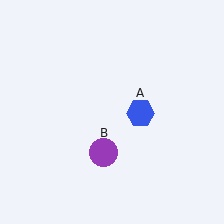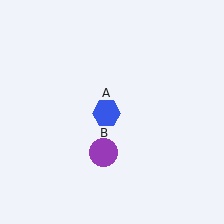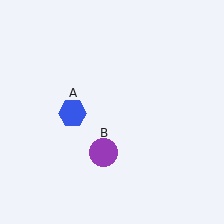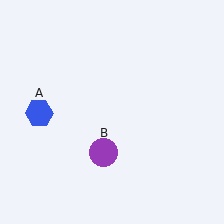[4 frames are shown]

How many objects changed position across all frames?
1 object changed position: blue hexagon (object A).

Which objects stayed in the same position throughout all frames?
Purple circle (object B) remained stationary.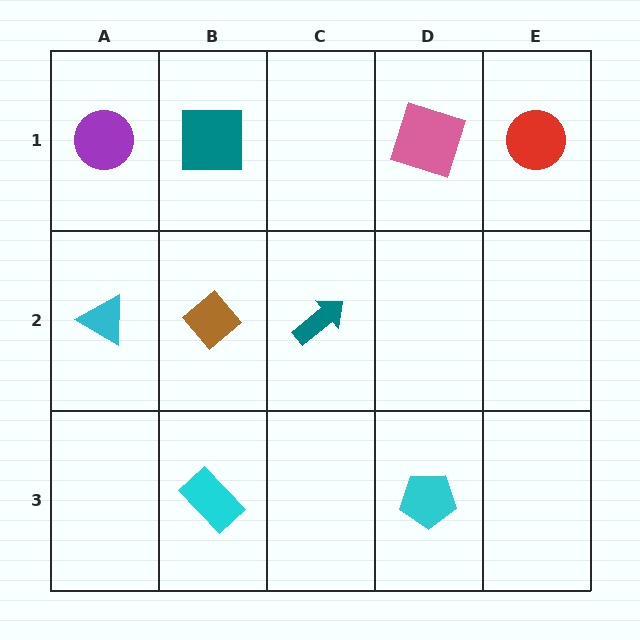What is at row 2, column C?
A teal arrow.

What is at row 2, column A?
A cyan triangle.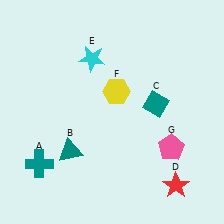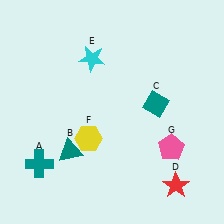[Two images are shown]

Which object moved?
The yellow hexagon (F) moved down.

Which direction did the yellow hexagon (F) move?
The yellow hexagon (F) moved down.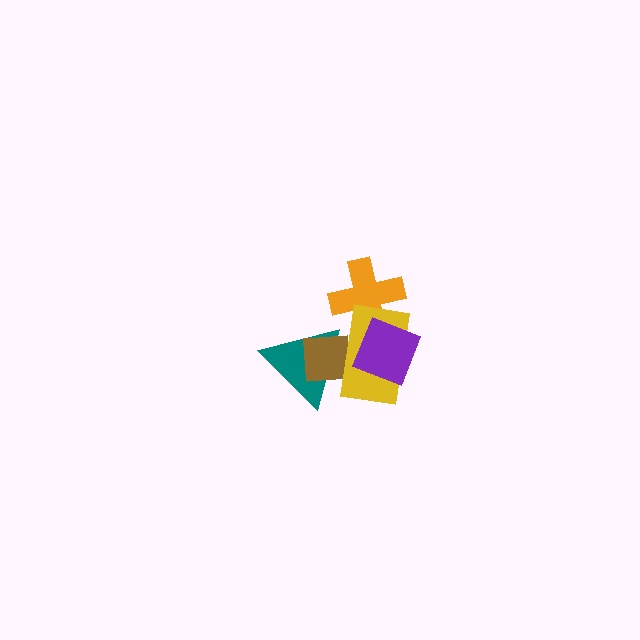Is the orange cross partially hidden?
Yes, it is partially covered by another shape.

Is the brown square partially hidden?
Yes, it is partially covered by another shape.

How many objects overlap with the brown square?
2 objects overlap with the brown square.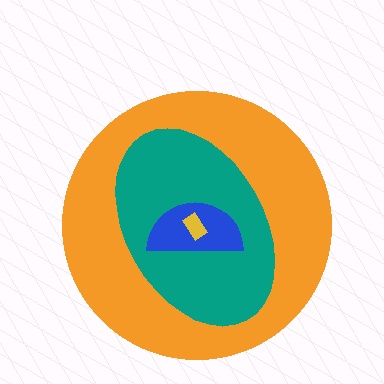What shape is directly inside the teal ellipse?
The blue semicircle.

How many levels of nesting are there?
4.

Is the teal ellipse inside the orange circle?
Yes.